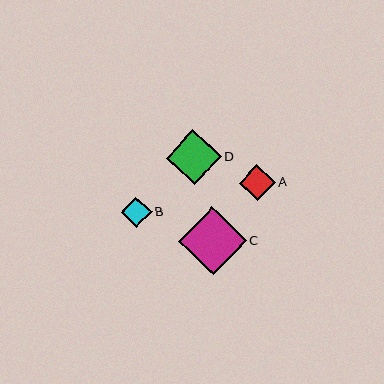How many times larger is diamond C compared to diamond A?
Diamond C is approximately 1.9 times the size of diamond A.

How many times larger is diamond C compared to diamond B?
Diamond C is approximately 2.2 times the size of diamond B.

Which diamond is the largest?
Diamond C is the largest with a size of approximately 68 pixels.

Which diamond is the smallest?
Diamond B is the smallest with a size of approximately 31 pixels.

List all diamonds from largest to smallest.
From largest to smallest: C, D, A, B.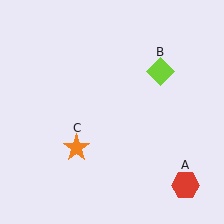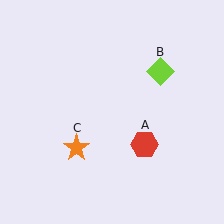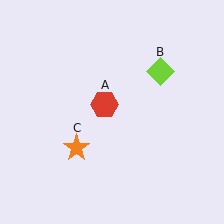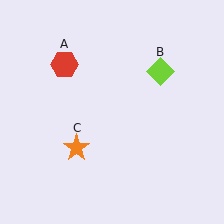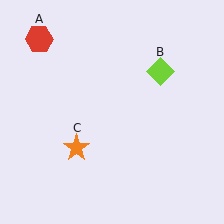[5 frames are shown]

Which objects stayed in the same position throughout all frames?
Lime diamond (object B) and orange star (object C) remained stationary.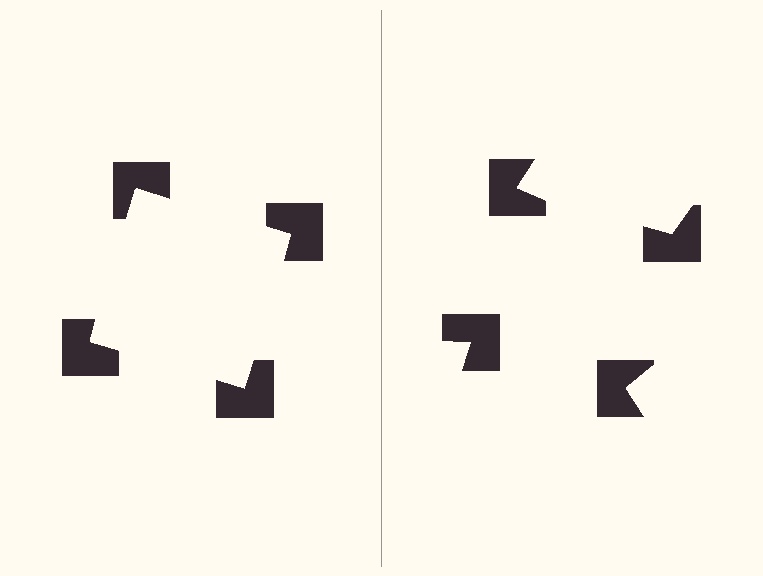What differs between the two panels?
The notched squares are positioned identically on both sides; only the wedge orientations differ. On the left they align to a square; on the right they are misaligned.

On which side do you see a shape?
An illusory square appears on the left side. On the right side the wedge cuts are rotated, so no coherent shape forms.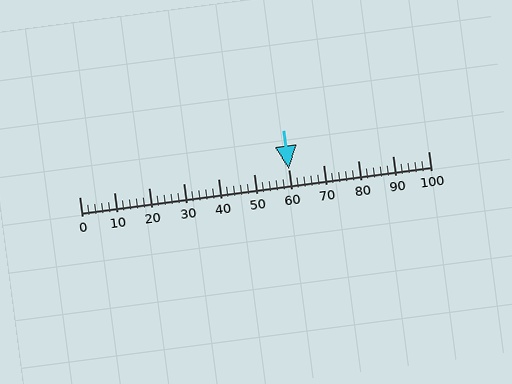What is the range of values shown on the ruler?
The ruler shows values from 0 to 100.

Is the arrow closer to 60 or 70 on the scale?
The arrow is closer to 60.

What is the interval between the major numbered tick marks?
The major tick marks are spaced 10 units apart.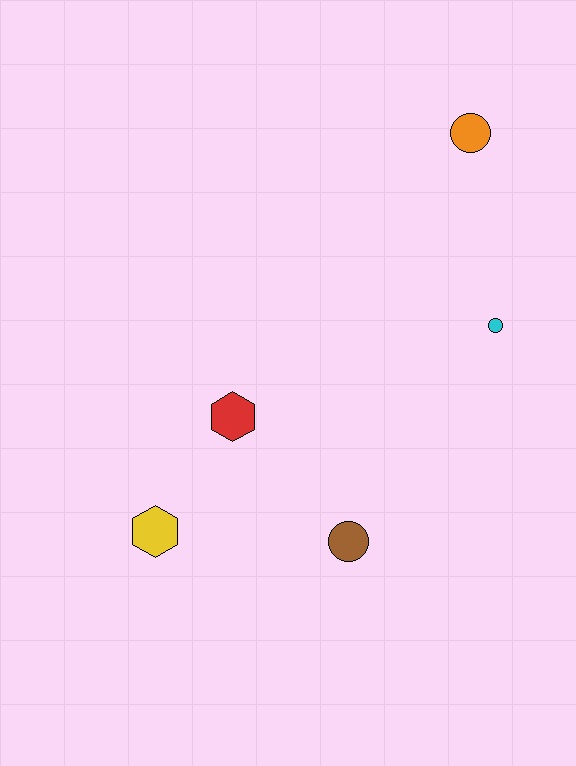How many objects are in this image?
There are 5 objects.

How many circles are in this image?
There are 3 circles.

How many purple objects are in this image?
There are no purple objects.